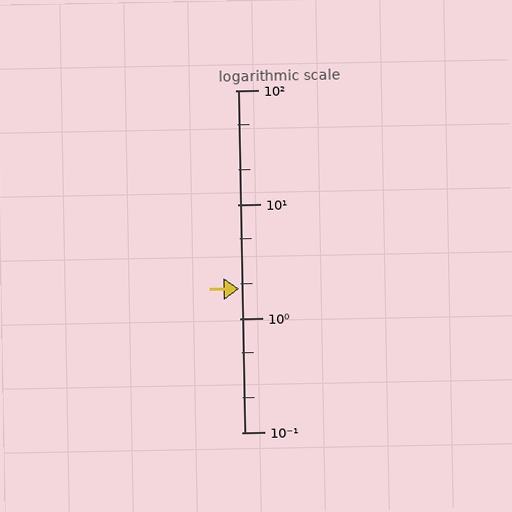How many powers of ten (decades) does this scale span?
The scale spans 3 decades, from 0.1 to 100.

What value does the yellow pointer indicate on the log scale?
The pointer indicates approximately 1.8.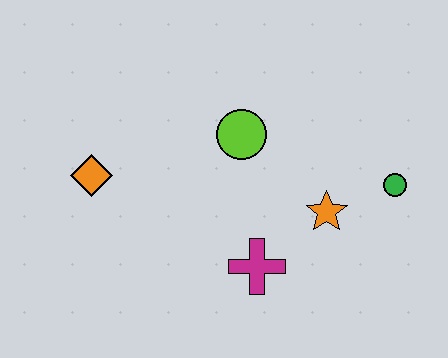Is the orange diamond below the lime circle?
Yes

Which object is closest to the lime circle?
The orange star is closest to the lime circle.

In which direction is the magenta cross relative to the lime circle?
The magenta cross is below the lime circle.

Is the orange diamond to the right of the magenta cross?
No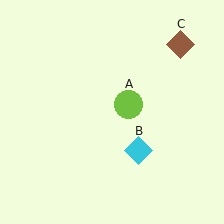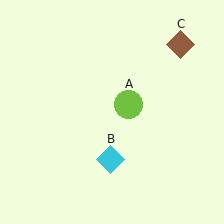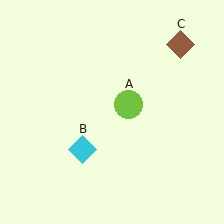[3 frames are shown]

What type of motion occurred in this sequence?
The cyan diamond (object B) rotated clockwise around the center of the scene.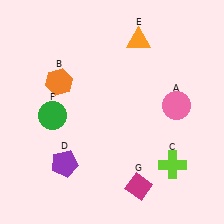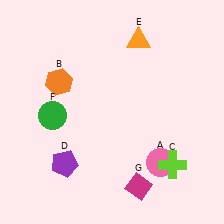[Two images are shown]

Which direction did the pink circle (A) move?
The pink circle (A) moved down.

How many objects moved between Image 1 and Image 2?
1 object moved between the two images.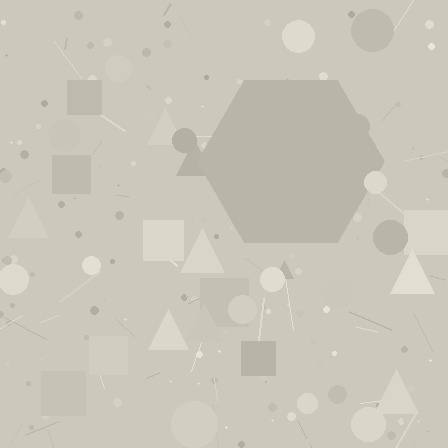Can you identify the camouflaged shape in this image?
The camouflaged shape is a hexagon.